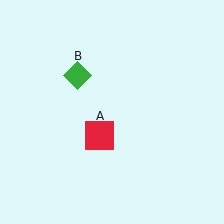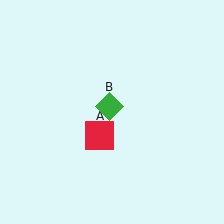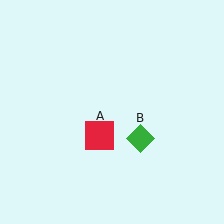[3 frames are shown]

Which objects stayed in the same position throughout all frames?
Red square (object A) remained stationary.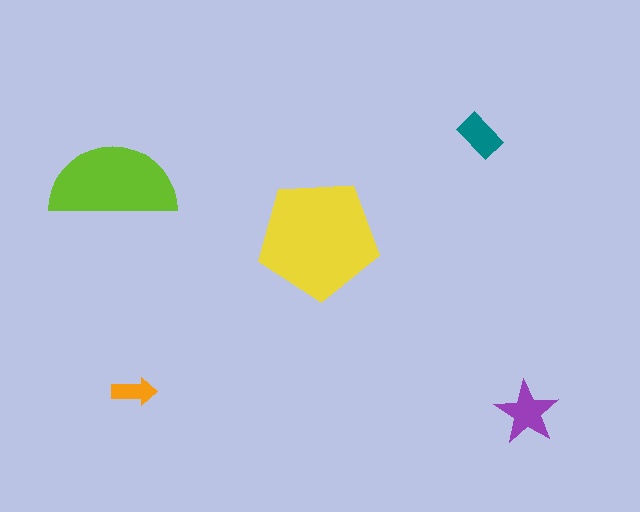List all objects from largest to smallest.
The yellow pentagon, the lime semicircle, the purple star, the teal rectangle, the orange arrow.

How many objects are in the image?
There are 5 objects in the image.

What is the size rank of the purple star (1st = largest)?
3rd.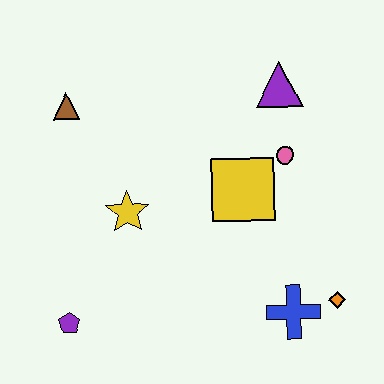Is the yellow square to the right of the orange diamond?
No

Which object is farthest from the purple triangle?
The purple pentagon is farthest from the purple triangle.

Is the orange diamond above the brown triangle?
No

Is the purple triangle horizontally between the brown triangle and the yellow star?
No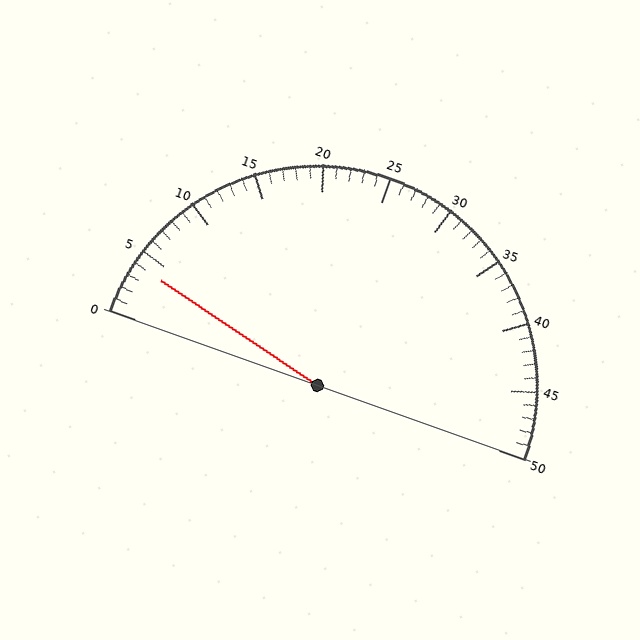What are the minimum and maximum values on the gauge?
The gauge ranges from 0 to 50.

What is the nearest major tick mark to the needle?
The nearest major tick mark is 5.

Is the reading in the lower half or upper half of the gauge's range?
The reading is in the lower half of the range (0 to 50).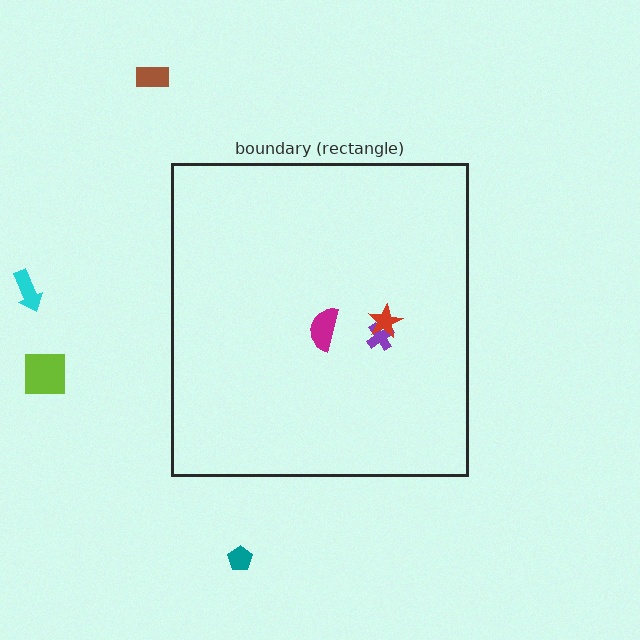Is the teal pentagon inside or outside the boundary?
Outside.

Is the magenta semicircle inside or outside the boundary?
Inside.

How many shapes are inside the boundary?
3 inside, 4 outside.